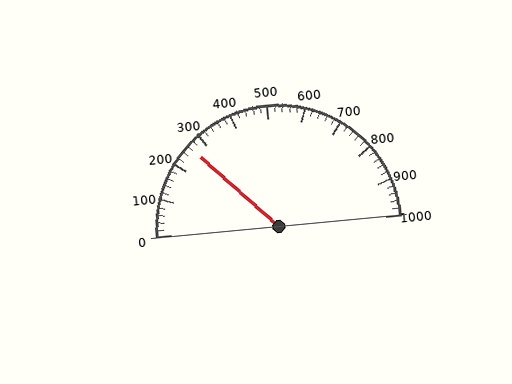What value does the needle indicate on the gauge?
The needle indicates approximately 260.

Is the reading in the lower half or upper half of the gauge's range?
The reading is in the lower half of the range (0 to 1000).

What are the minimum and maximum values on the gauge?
The gauge ranges from 0 to 1000.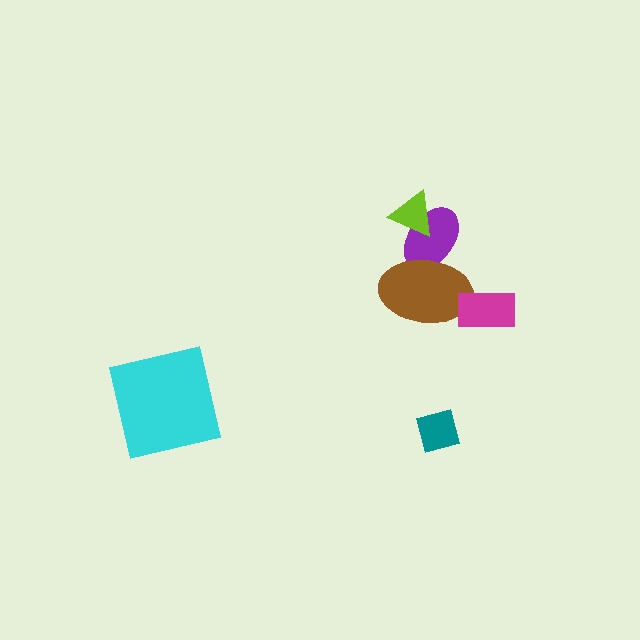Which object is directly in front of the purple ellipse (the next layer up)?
The brown ellipse is directly in front of the purple ellipse.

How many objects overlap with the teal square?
0 objects overlap with the teal square.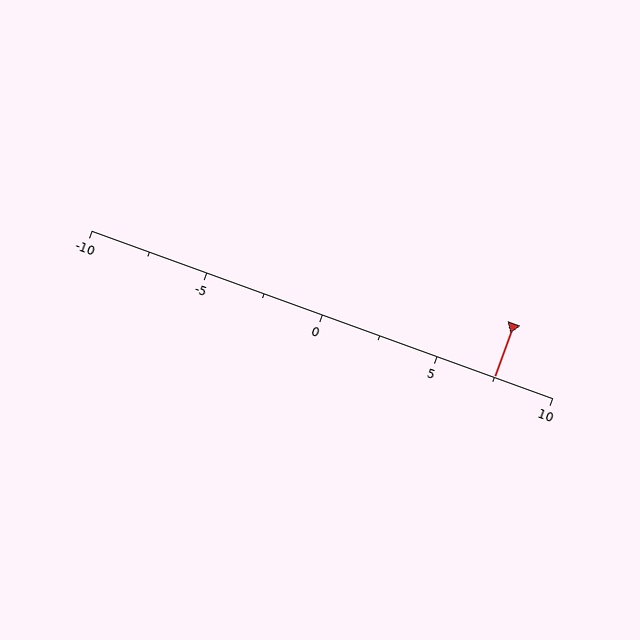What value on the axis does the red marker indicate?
The marker indicates approximately 7.5.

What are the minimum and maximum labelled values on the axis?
The axis runs from -10 to 10.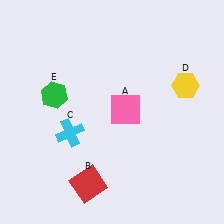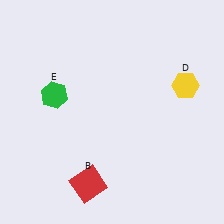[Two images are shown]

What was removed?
The cyan cross (C), the pink square (A) were removed in Image 2.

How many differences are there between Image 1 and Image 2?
There are 2 differences between the two images.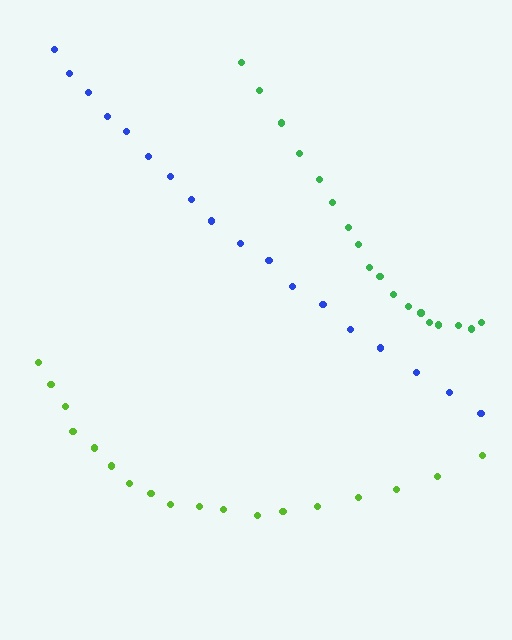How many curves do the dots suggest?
There are 3 distinct paths.